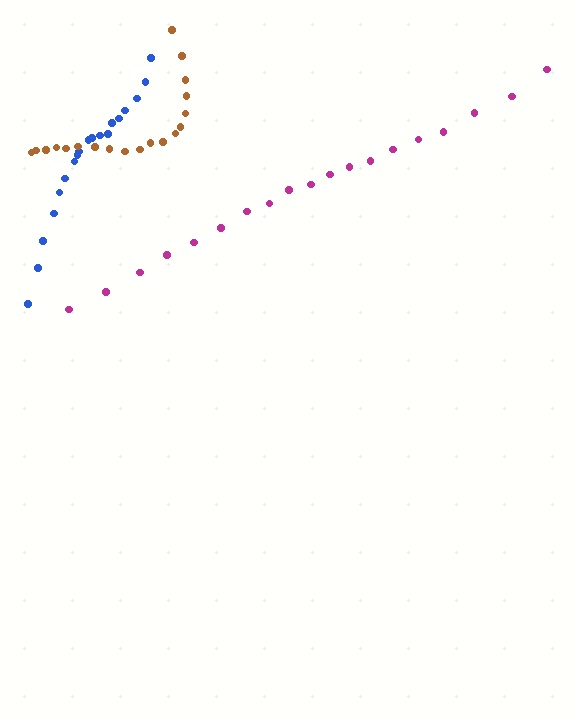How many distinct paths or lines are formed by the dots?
There are 3 distinct paths.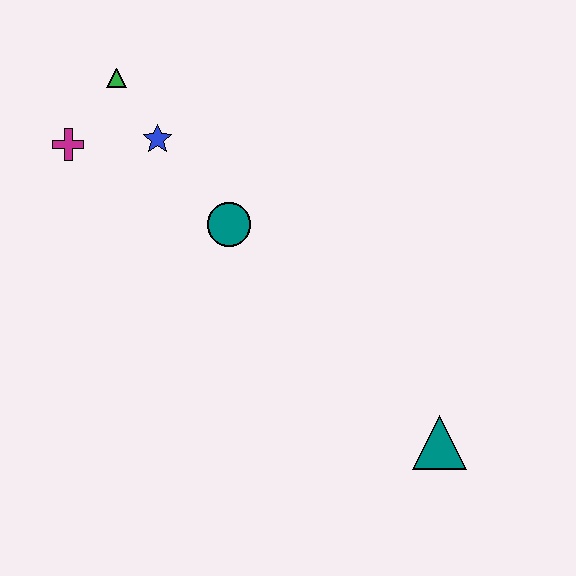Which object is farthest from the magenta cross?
The teal triangle is farthest from the magenta cross.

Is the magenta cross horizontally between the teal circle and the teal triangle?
No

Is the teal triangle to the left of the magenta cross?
No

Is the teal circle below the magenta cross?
Yes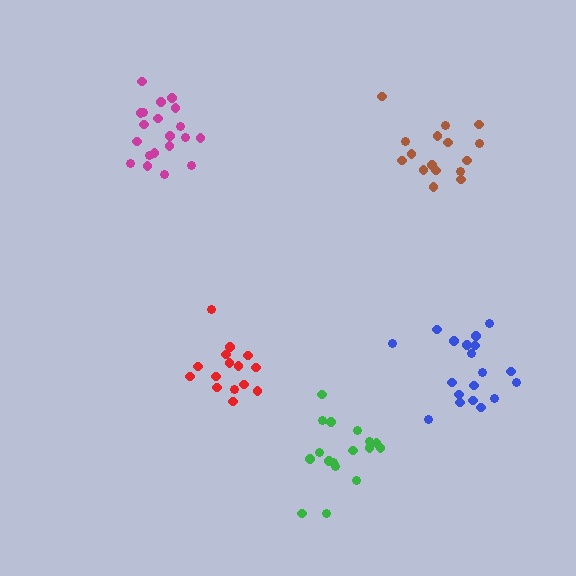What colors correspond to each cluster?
The clusters are colored: red, green, blue, magenta, brown.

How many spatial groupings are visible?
There are 5 spatial groupings.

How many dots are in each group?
Group 1: 15 dots, Group 2: 17 dots, Group 3: 19 dots, Group 4: 20 dots, Group 5: 16 dots (87 total).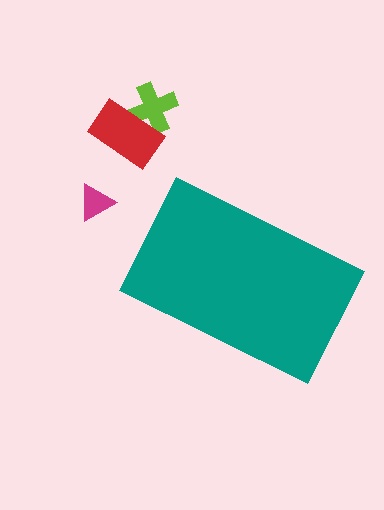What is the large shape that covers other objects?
A teal rectangle.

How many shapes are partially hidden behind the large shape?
0 shapes are partially hidden.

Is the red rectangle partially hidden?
No, the red rectangle is fully visible.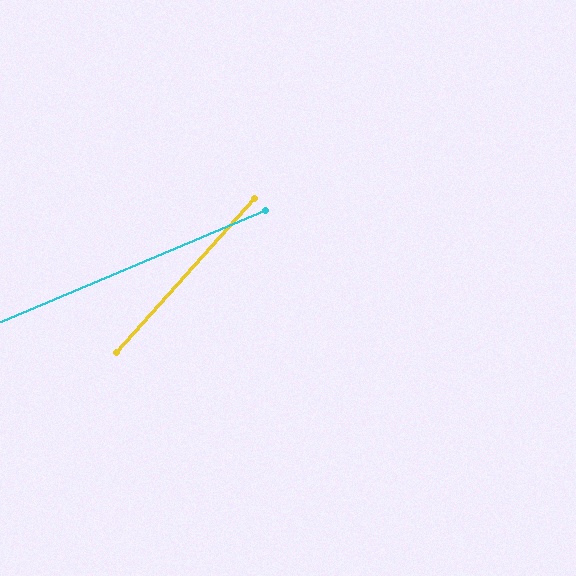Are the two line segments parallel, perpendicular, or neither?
Neither parallel nor perpendicular — they differ by about 25°.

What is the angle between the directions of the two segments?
Approximately 25 degrees.